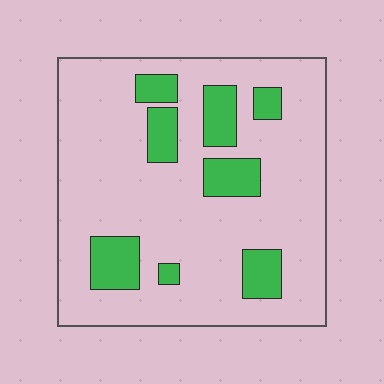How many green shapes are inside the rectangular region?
8.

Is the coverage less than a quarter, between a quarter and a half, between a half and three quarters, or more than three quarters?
Less than a quarter.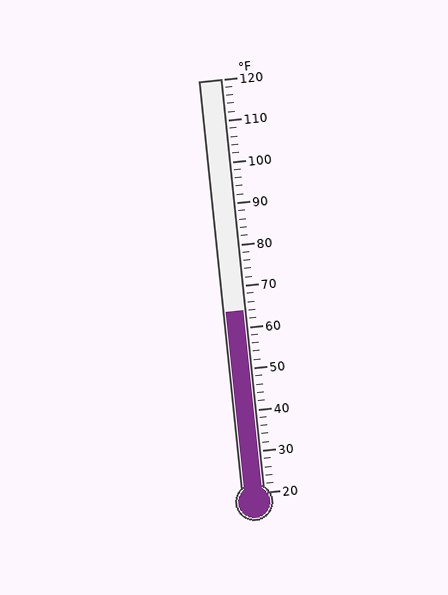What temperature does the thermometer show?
The thermometer shows approximately 64°F.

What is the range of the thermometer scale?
The thermometer scale ranges from 20°F to 120°F.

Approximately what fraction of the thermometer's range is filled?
The thermometer is filled to approximately 45% of its range.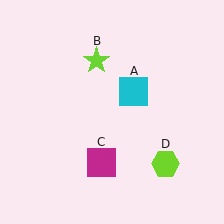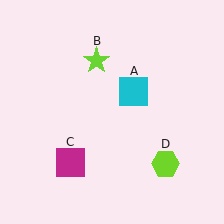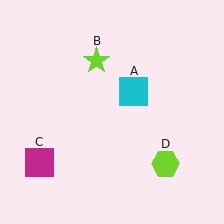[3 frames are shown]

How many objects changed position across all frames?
1 object changed position: magenta square (object C).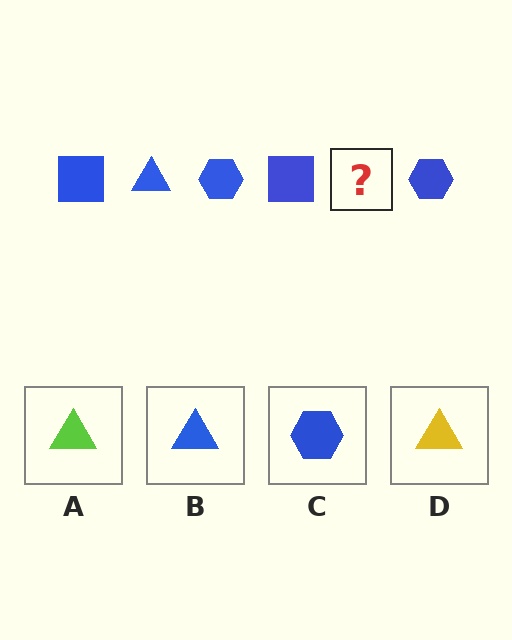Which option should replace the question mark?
Option B.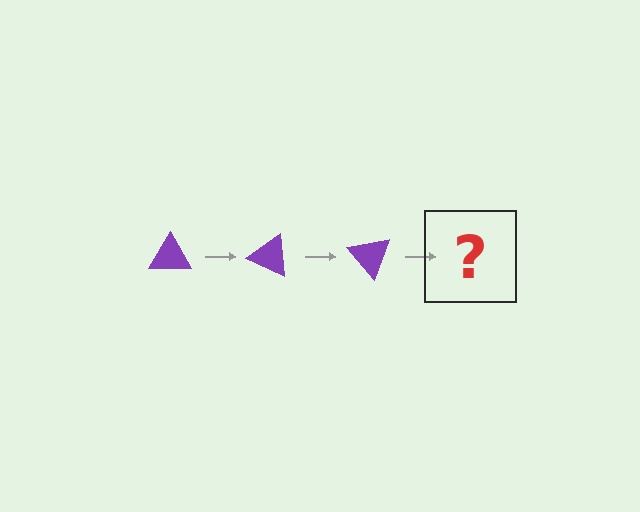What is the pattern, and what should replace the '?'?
The pattern is that the triangle rotates 25 degrees each step. The '?' should be a purple triangle rotated 75 degrees.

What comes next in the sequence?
The next element should be a purple triangle rotated 75 degrees.